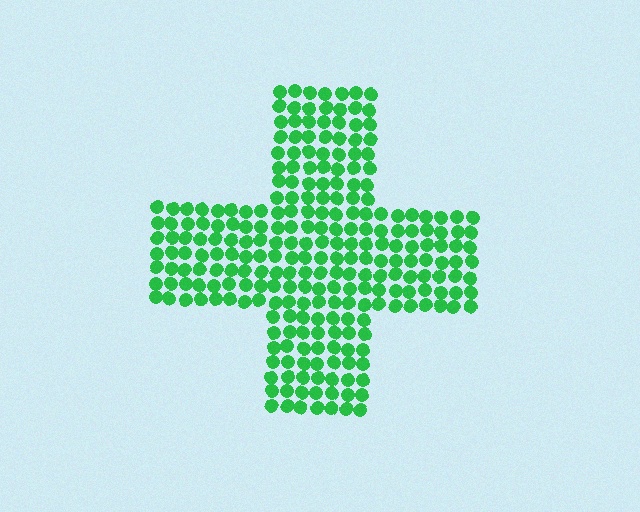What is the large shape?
The large shape is a cross.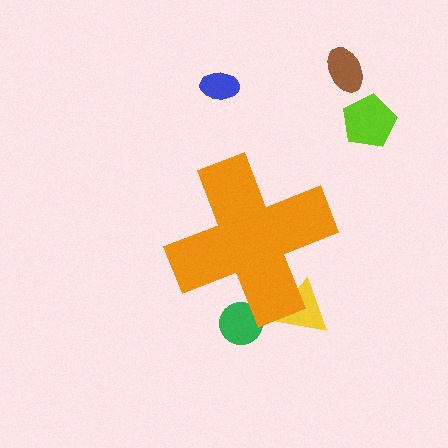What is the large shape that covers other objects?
An orange cross.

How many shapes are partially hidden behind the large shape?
2 shapes are partially hidden.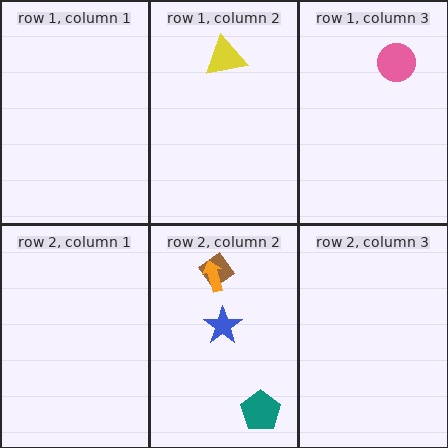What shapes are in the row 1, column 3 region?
The pink circle.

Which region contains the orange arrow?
The row 2, column 2 region.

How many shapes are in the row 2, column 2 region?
4.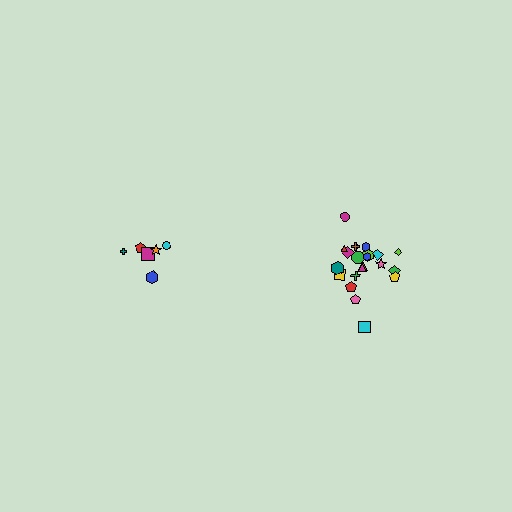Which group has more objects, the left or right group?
The right group.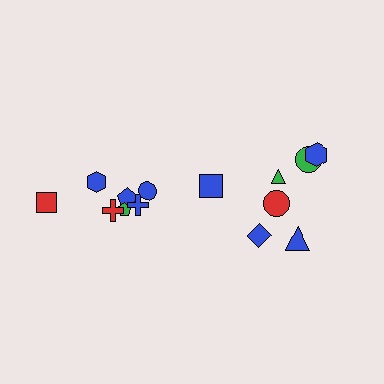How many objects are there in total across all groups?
There are 14 objects.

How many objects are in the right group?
There are 6 objects.